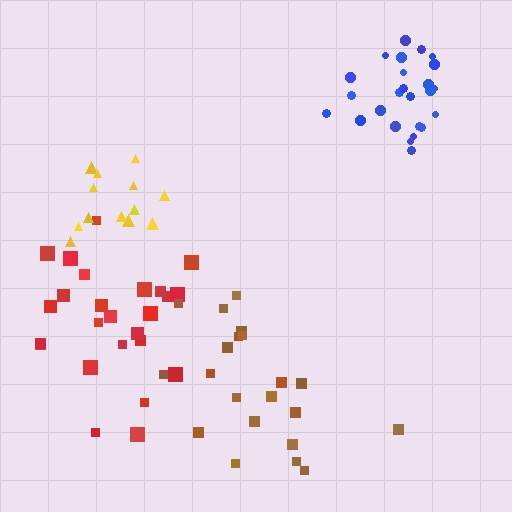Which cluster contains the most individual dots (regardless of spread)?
Red (25).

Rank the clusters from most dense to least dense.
blue, yellow, brown, red.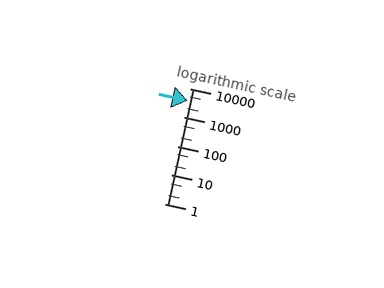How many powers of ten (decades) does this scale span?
The scale spans 4 decades, from 1 to 10000.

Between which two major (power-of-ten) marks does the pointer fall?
The pointer is between 1000 and 10000.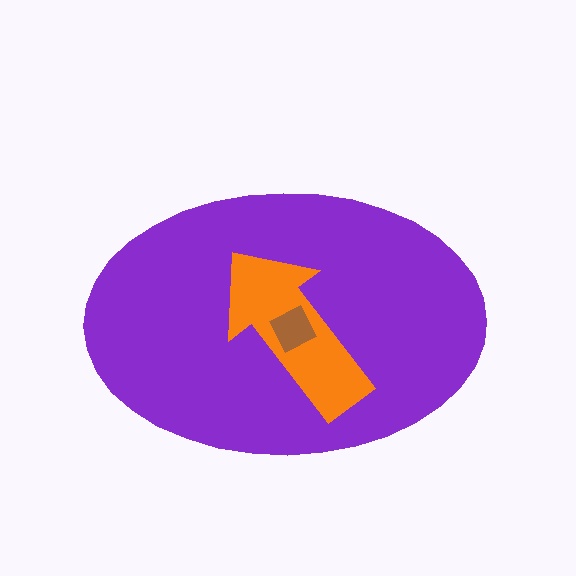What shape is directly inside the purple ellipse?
The orange arrow.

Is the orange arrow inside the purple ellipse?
Yes.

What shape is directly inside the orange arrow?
The brown square.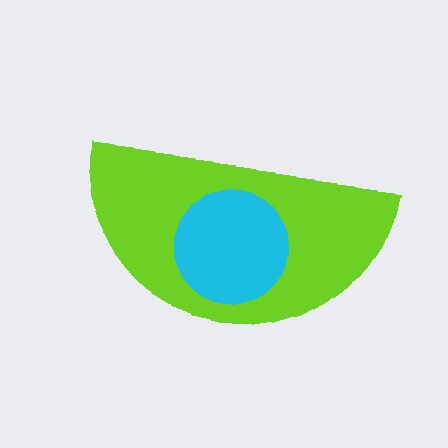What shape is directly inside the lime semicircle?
The cyan circle.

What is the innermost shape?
The cyan circle.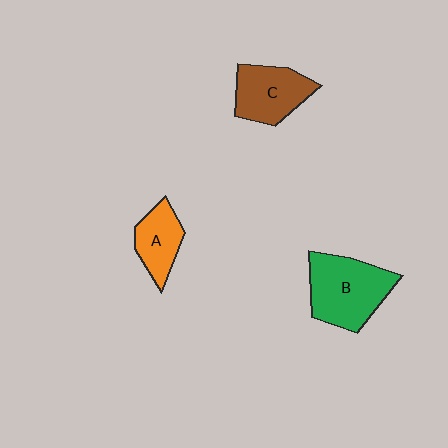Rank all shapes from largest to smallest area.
From largest to smallest: B (green), C (brown), A (orange).